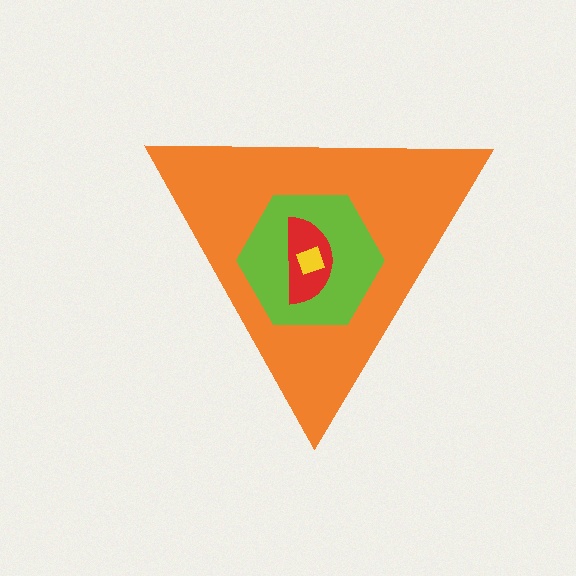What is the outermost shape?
The orange triangle.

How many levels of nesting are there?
4.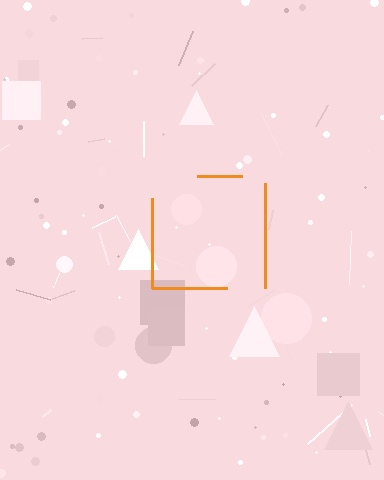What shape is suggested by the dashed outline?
The dashed outline suggests a square.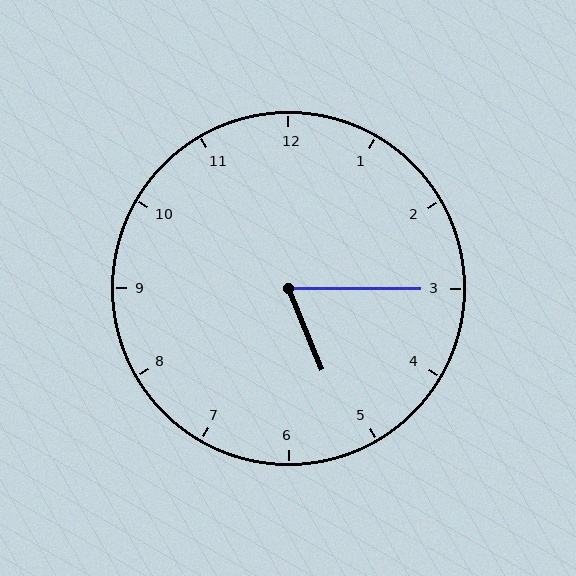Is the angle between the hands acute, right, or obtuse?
It is acute.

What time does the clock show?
5:15.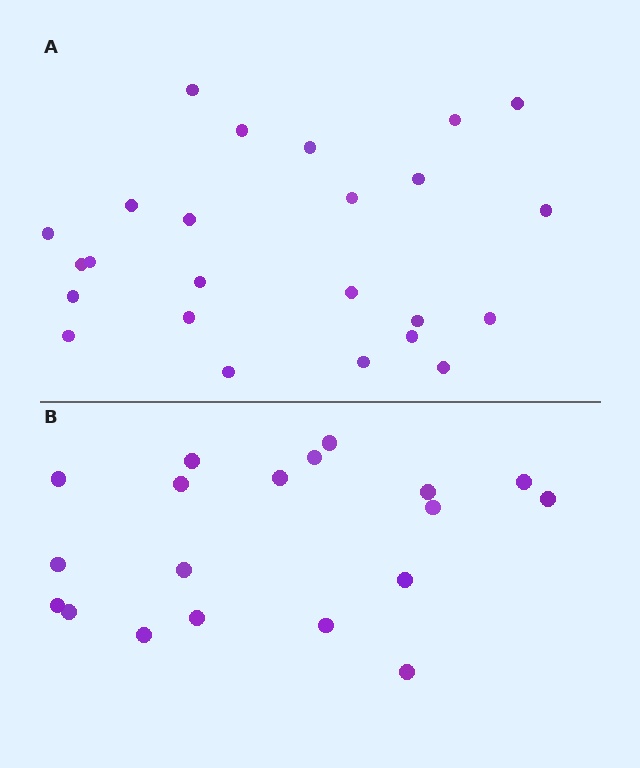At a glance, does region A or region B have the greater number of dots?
Region A (the top region) has more dots.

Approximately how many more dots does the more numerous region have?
Region A has about 5 more dots than region B.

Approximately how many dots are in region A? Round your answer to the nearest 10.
About 20 dots. (The exact count is 24, which rounds to 20.)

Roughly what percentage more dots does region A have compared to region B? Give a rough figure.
About 25% more.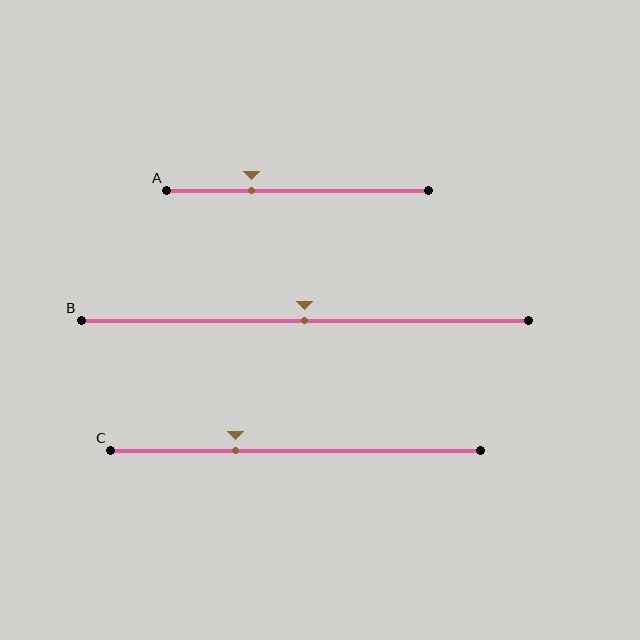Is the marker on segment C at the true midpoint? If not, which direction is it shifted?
No, the marker on segment C is shifted to the left by about 16% of the segment length.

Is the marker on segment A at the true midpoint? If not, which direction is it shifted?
No, the marker on segment A is shifted to the left by about 18% of the segment length.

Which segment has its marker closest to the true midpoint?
Segment B has its marker closest to the true midpoint.